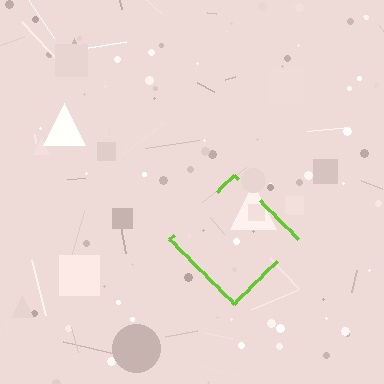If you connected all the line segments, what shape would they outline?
They would outline a diamond.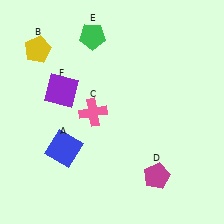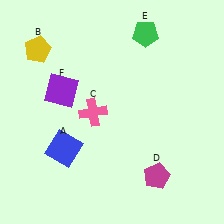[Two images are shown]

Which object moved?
The green pentagon (E) moved right.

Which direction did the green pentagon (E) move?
The green pentagon (E) moved right.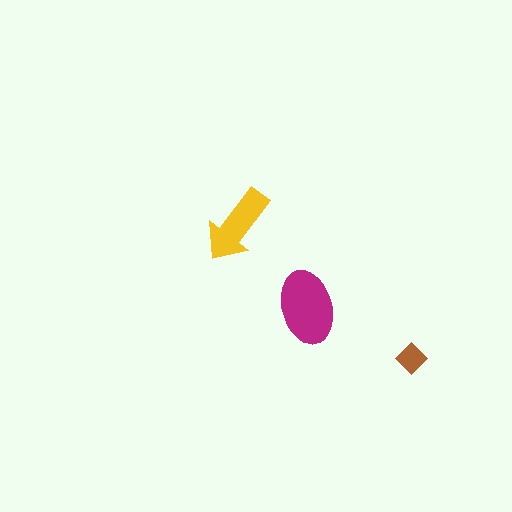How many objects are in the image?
There are 3 objects in the image.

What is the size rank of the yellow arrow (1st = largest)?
2nd.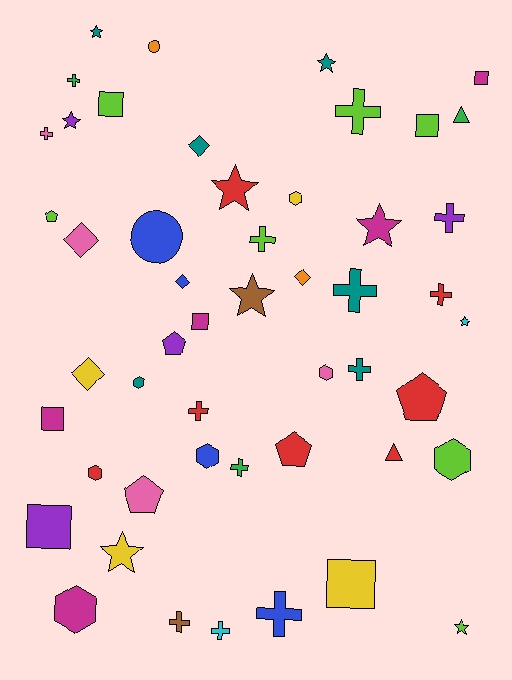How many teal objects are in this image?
There are 6 teal objects.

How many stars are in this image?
There are 9 stars.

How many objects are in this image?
There are 50 objects.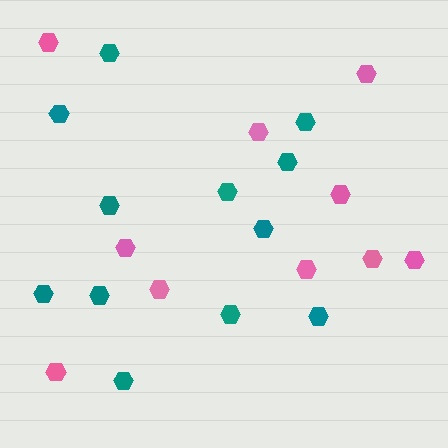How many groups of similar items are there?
There are 2 groups: one group of teal hexagons (12) and one group of pink hexagons (10).